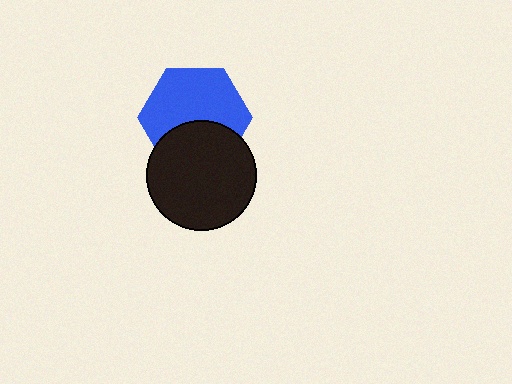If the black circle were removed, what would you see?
You would see the complete blue hexagon.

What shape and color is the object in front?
The object in front is a black circle.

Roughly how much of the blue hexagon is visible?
About half of it is visible (roughly 63%).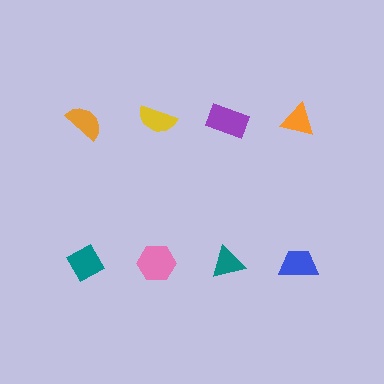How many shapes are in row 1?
4 shapes.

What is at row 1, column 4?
An orange triangle.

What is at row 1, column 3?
A purple rectangle.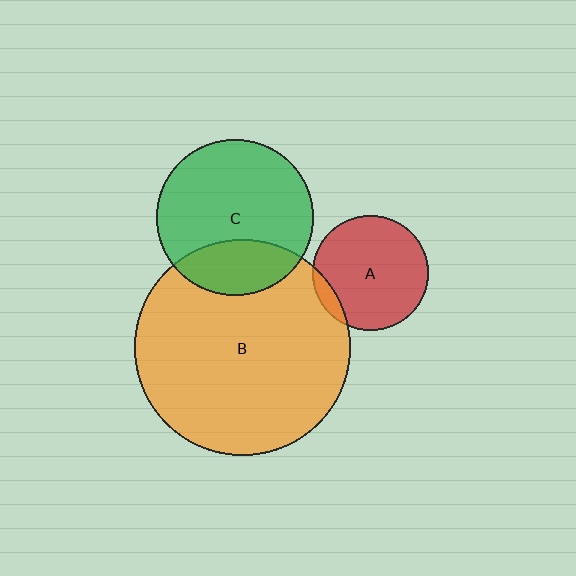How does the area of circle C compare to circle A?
Approximately 1.8 times.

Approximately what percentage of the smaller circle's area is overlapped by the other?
Approximately 25%.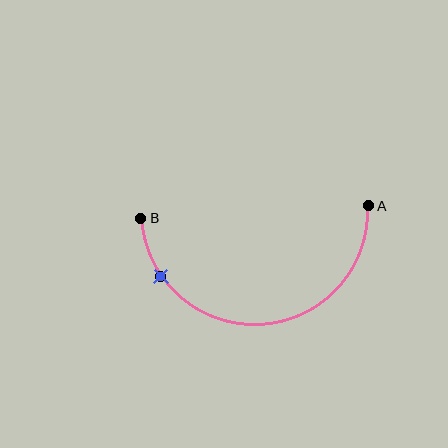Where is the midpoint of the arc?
The arc midpoint is the point on the curve farthest from the straight line joining A and B. It sits below that line.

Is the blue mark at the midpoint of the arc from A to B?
No. The blue mark lies on the arc but is closer to endpoint B. The arc midpoint would be at the point on the curve equidistant along the arc from both A and B.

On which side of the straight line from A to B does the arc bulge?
The arc bulges below the straight line connecting A and B.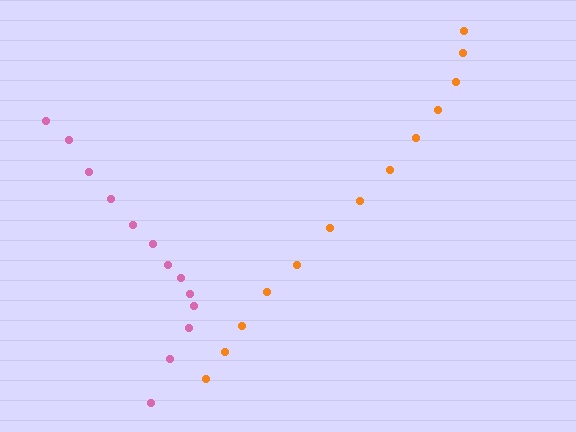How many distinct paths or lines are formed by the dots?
There are 2 distinct paths.